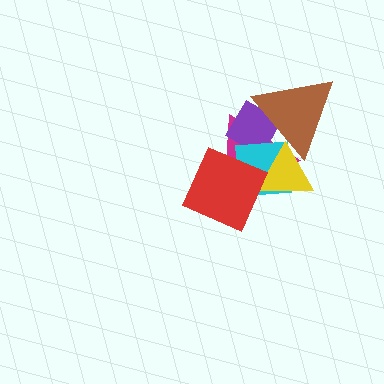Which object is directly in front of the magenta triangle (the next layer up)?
The purple diamond is directly in front of the magenta triangle.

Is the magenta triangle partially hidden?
Yes, it is partially covered by another shape.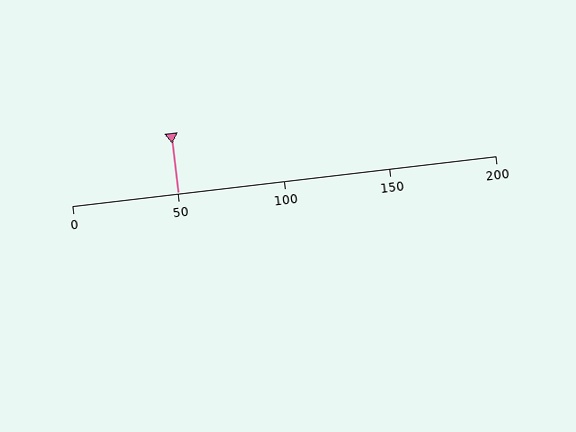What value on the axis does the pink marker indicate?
The marker indicates approximately 50.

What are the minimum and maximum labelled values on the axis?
The axis runs from 0 to 200.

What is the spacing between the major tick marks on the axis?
The major ticks are spaced 50 apart.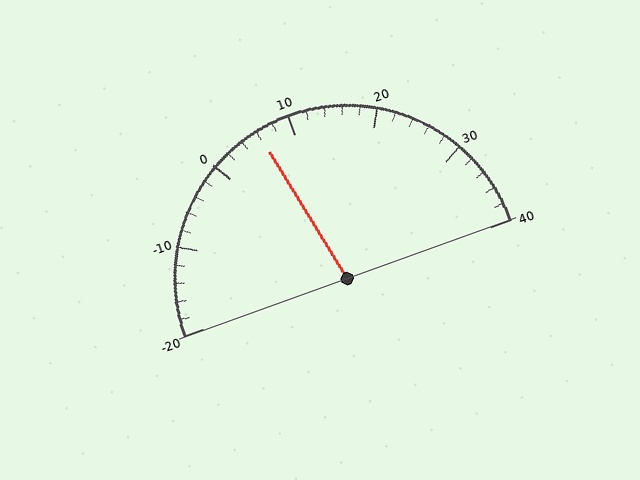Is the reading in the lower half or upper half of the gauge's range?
The reading is in the lower half of the range (-20 to 40).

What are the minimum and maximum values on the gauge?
The gauge ranges from -20 to 40.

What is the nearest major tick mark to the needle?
The nearest major tick mark is 10.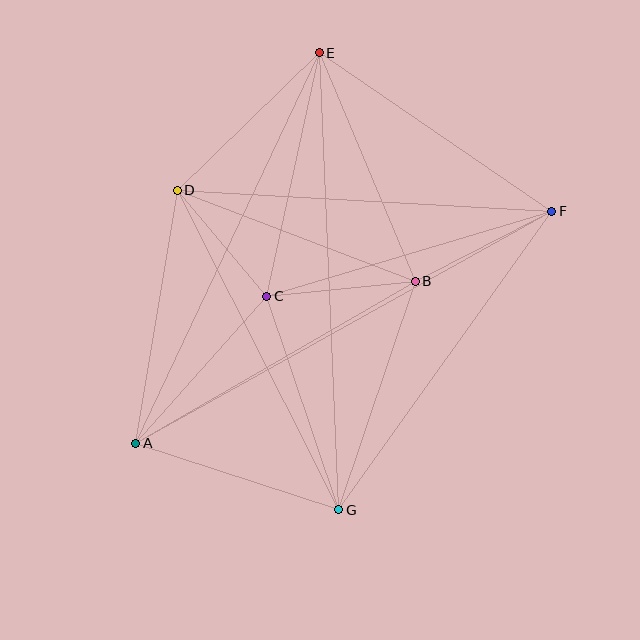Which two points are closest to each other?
Points C and D are closest to each other.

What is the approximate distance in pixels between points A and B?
The distance between A and B is approximately 323 pixels.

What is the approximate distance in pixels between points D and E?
The distance between D and E is approximately 197 pixels.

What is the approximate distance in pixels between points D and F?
The distance between D and F is approximately 375 pixels.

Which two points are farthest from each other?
Points A and F are farthest from each other.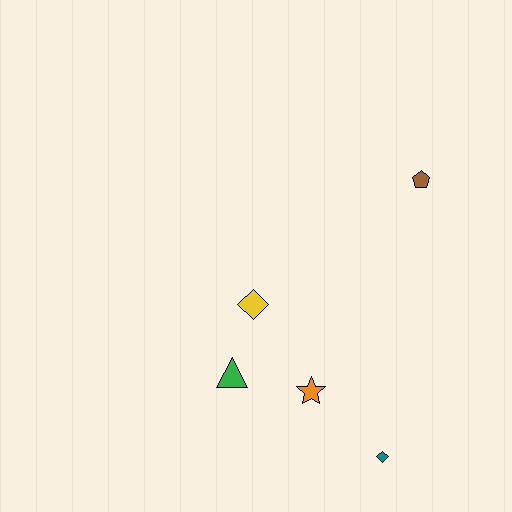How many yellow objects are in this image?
There is 1 yellow object.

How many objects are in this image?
There are 5 objects.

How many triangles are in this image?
There is 1 triangle.